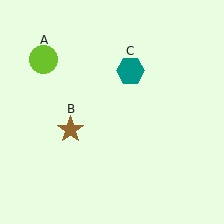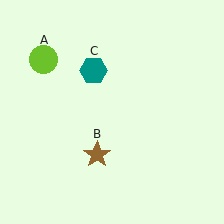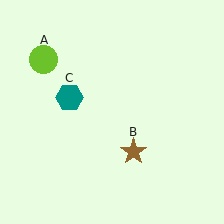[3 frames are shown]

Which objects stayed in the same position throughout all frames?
Lime circle (object A) remained stationary.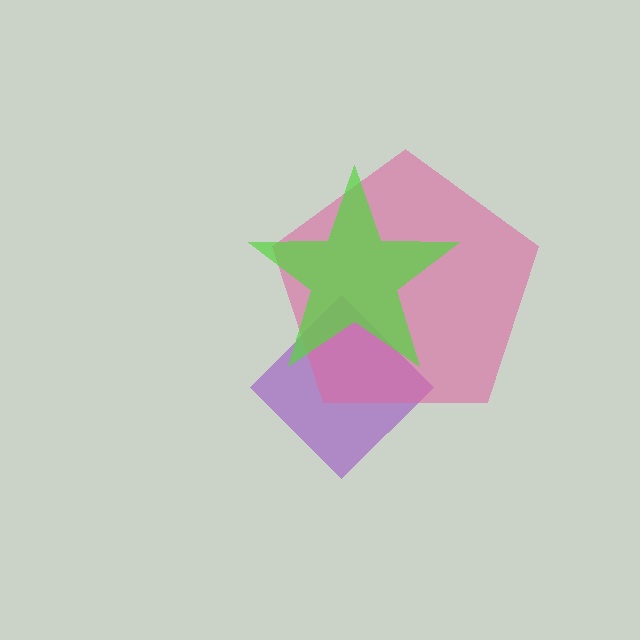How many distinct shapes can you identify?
There are 3 distinct shapes: a purple diamond, a pink pentagon, a lime star.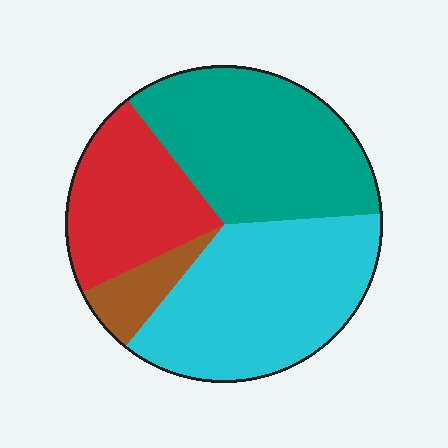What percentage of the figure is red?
Red covers around 20% of the figure.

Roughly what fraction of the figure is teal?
Teal takes up about one third (1/3) of the figure.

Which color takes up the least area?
Brown, at roughly 5%.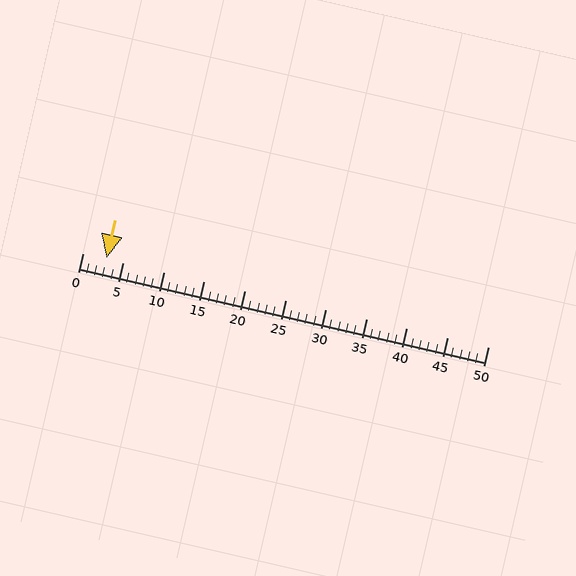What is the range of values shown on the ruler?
The ruler shows values from 0 to 50.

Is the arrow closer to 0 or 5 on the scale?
The arrow is closer to 5.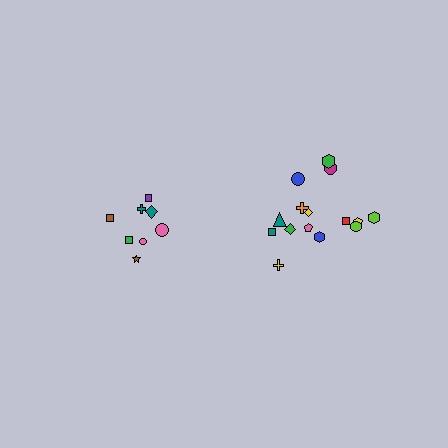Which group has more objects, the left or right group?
The right group.